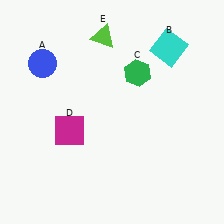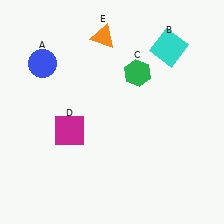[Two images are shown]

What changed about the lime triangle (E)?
In Image 1, E is lime. In Image 2, it changed to orange.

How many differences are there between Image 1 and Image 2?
There is 1 difference between the two images.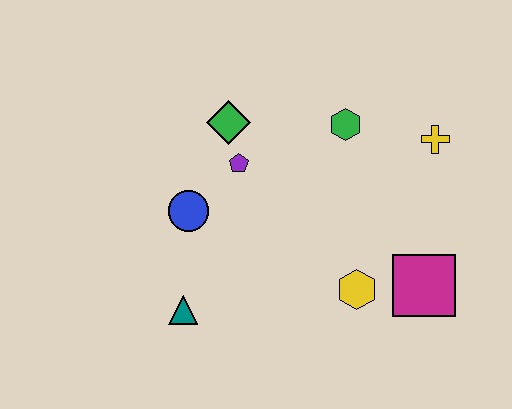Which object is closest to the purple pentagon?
The green diamond is closest to the purple pentagon.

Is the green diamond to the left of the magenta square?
Yes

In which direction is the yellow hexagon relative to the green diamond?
The yellow hexagon is below the green diamond.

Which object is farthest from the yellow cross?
The teal triangle is farthest from the yellow cross.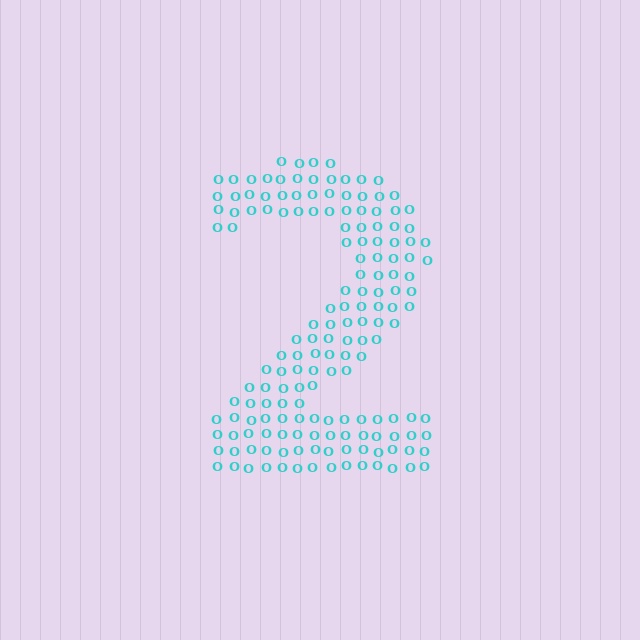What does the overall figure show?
The overall figure shows the digit 2.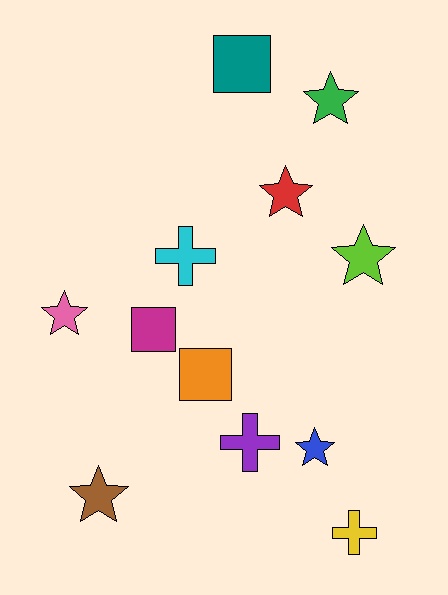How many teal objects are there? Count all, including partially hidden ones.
There is 1 teal object.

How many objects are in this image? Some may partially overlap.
There are 12 objects.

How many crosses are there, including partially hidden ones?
There are 3 crosses.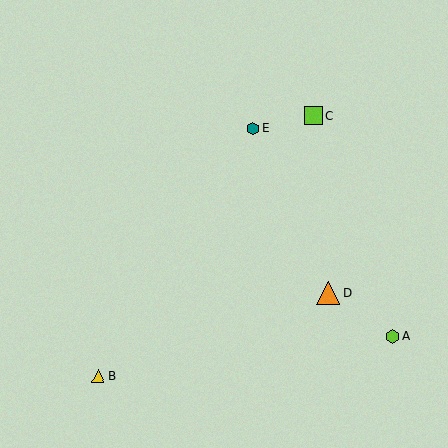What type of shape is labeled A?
Shape A is a lime hexagon.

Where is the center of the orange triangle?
The center of the orange triangle is at (328, 293).